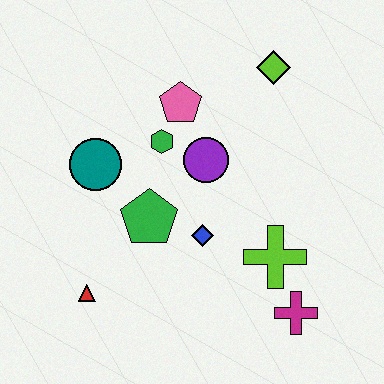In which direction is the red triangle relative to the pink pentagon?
The red triangle is below the pink pentagon.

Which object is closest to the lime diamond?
The pink pentagon is closest to the lime diamond.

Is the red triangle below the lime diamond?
Yes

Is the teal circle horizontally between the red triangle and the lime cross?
Yes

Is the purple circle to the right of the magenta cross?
No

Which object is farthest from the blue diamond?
The lime diamond is farthest from the blue diamond.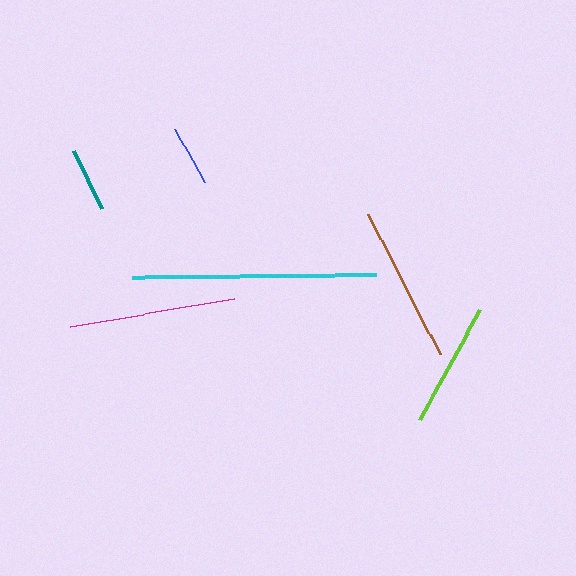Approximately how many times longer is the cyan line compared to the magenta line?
The cyan line is approximately 1.5 times the length of the magenta line.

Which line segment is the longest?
The cyan line is the longest at approximately 245 pixels.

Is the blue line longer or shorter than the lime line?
The lime line is longer than the blue line.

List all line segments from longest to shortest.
From longest to shortest: cyan, magenta, brown, lime, teal, blue.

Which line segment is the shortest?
The blue line is the shortest at approximately 61 pixels.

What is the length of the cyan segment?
The cyan segment is approximately 245 pixels long.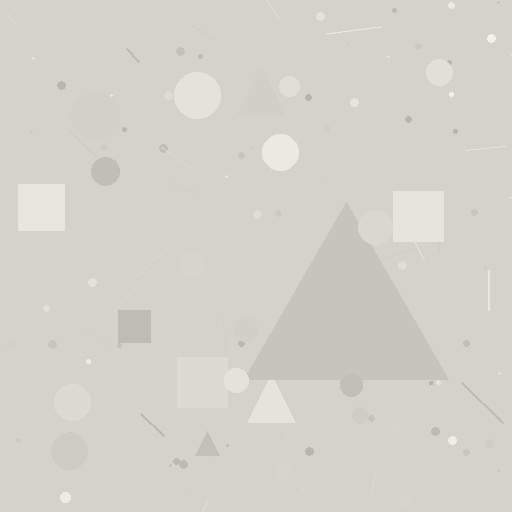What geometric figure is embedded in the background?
A triangle is embedded in the background.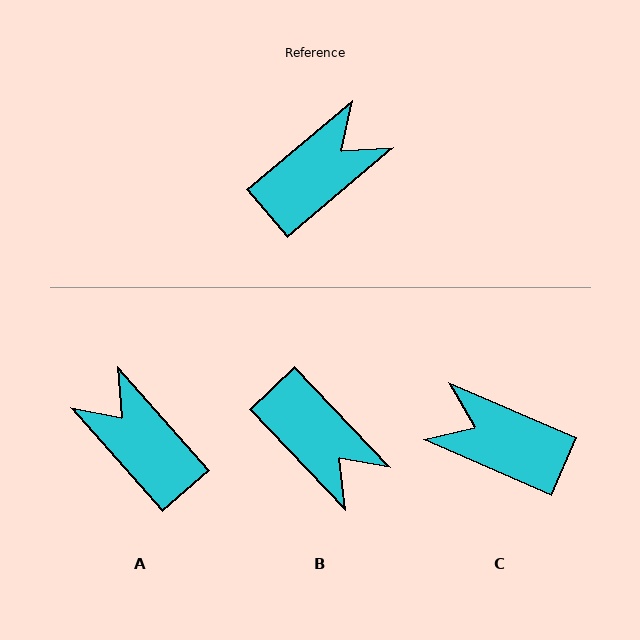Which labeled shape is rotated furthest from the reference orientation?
C, about 116 degrees away.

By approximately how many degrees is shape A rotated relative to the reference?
Approximately 91 degrees counter-clockwise.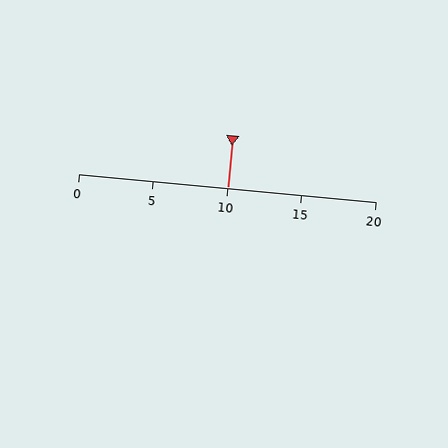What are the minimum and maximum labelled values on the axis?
The axis runs from 0 to 20.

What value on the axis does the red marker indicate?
The marker indicates approximately 10.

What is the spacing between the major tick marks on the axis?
The major ticks are spaced 5 apart.